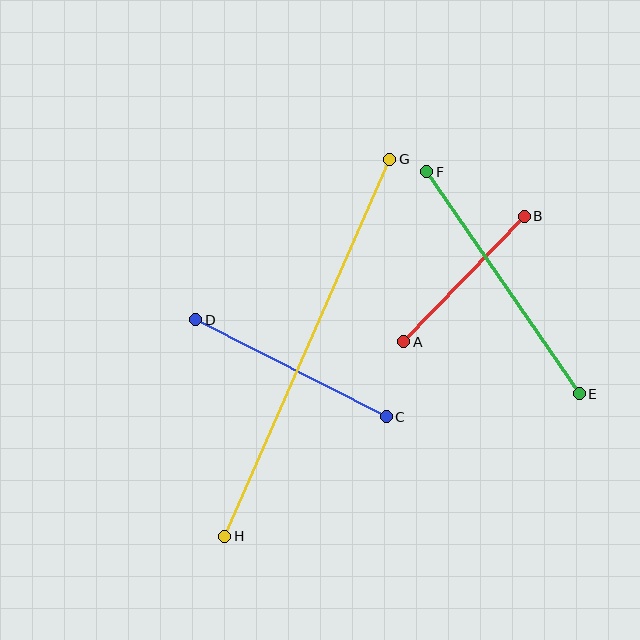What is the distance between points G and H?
The distance is approximately 412 pixels.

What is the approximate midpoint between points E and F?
The midpoint is at approximately (503, 283) pixels.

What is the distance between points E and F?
The distance is approximately 269 pixels.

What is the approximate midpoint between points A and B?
The midpoint is at approximately (464, 279) pixels.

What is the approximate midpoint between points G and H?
The midpoint is at approximately (307, 348) pixels.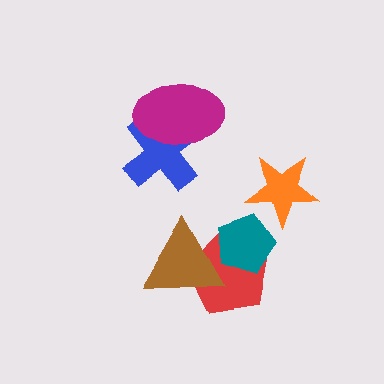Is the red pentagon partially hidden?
Yes, it is partially covered by another shape.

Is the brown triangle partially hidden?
Yes, it is partially covered by another shape.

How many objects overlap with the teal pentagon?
2 objects overlap with the teal pentagon.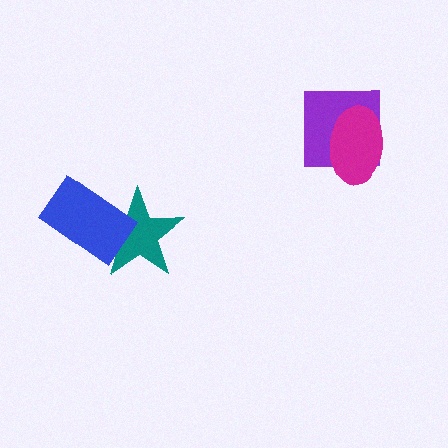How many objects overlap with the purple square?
1 object overlaps with the purple square.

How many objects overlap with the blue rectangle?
1 object overlaps with the blue rectangle.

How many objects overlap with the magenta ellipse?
1 object overlaps with the magenta ellipse.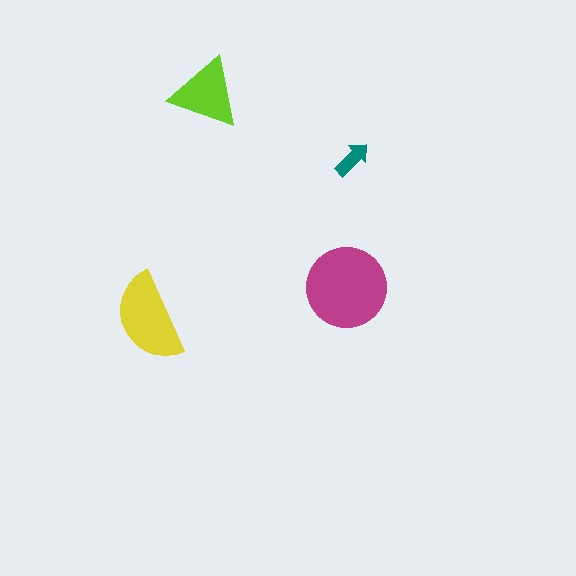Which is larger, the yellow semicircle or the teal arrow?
The yellow semicircle.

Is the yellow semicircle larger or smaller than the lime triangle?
Larger.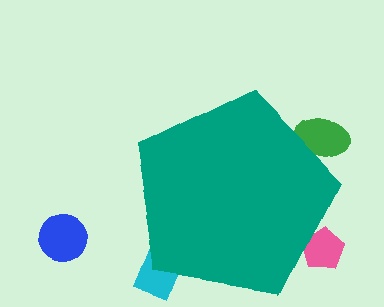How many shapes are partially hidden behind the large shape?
3 shapes are partially hidden.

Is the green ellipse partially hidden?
Yes, the green ellipse is partially hidden behind the teal pentagon.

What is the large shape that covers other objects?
A teal pentagon.